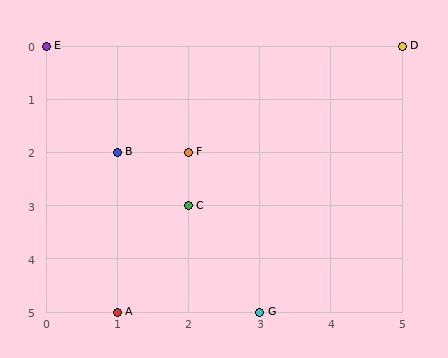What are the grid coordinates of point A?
Point A is at grid coordinates (1, 5).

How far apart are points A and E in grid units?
Points A and E are 1 column and 5 rows apart (about 5.1 grid units diagonally).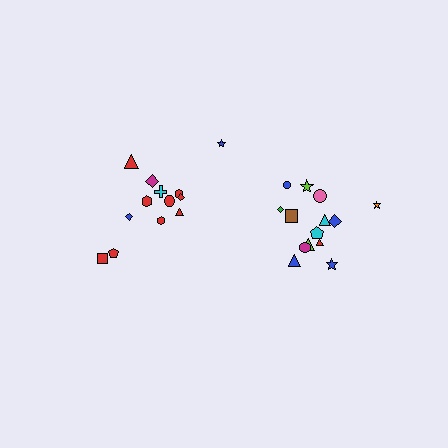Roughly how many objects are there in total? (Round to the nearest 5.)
Roughly 25 objects in total.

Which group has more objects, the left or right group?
The right group.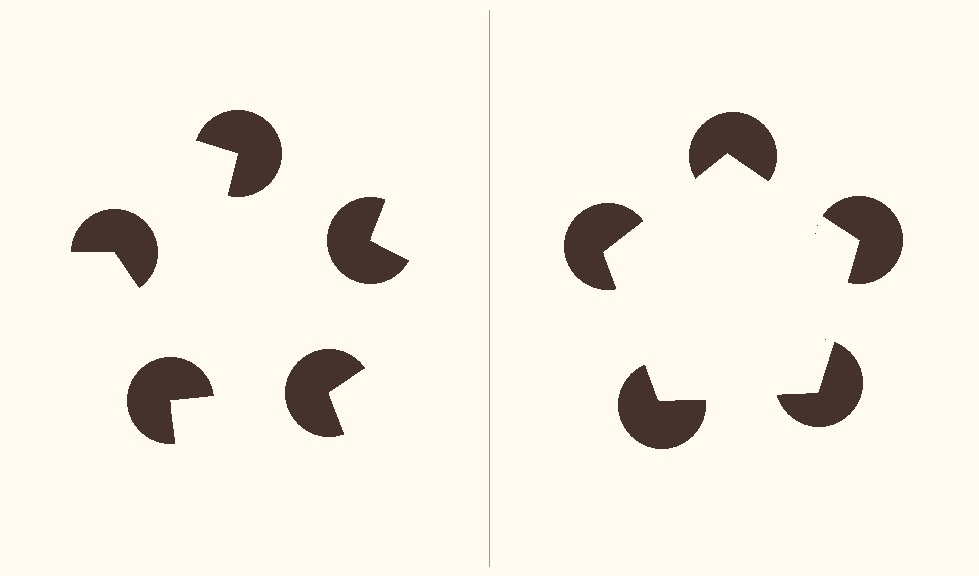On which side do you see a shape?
An illusory pentagon appears on the right side. On the left side the wedge cuts are rotated, so no coherent shape forms.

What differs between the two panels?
The pac-man discs are positioned identically on both sides; only the wedge orientations differ. On the right they align to a pentagon; on the left they are misaligned.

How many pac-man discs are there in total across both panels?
10 — 5 on each side.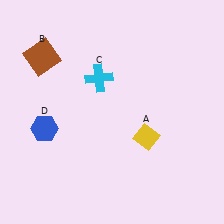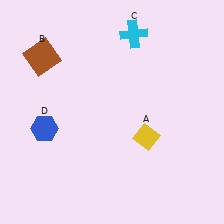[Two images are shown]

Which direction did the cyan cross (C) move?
The cyan cross (C) moved up.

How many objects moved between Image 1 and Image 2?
1 object moved between the two images.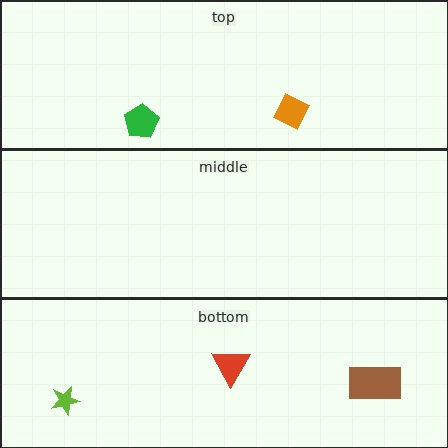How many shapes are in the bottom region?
3.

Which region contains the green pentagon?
The top region.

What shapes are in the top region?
The orange diamond, the green pentagon.